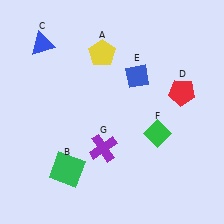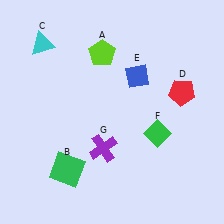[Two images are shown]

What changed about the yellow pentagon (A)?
In Image 1, A is yellow. In Image 2, it changed to lime.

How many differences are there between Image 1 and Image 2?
There are 2 differences between the two images.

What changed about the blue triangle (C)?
In Image 1, C is blue. In Image 2, it changed to cyan.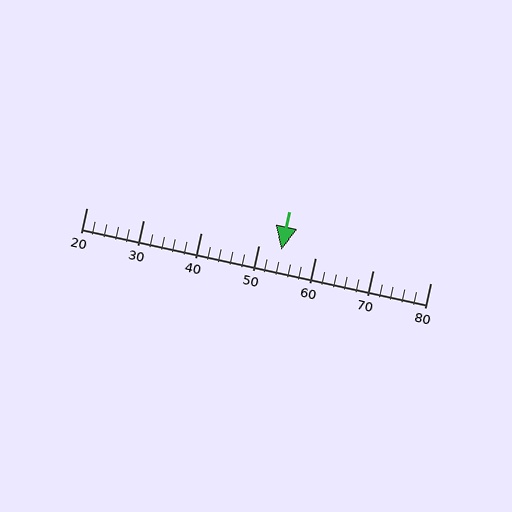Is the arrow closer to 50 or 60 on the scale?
The arrow is closer to 50.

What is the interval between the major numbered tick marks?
The major tick marks are spaced 10 units apart.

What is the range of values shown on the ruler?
The ruler shows values from 20 to 80.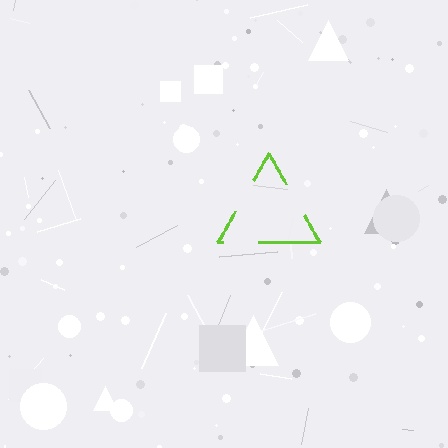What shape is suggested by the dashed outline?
The dashed outline suggests a triangle.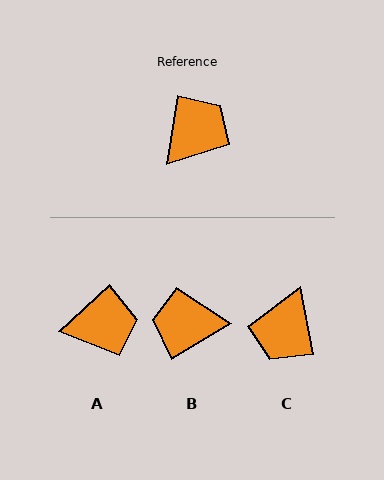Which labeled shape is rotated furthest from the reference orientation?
C, about 160 degrees away.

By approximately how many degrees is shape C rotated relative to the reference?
Approximately 160 degrees clockwise.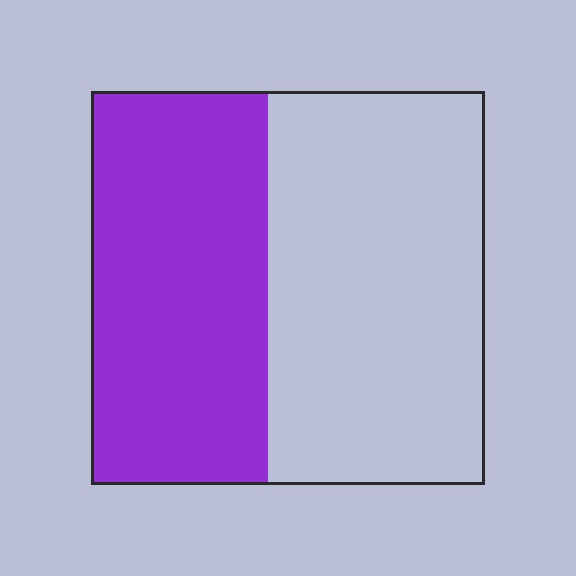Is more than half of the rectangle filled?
No.